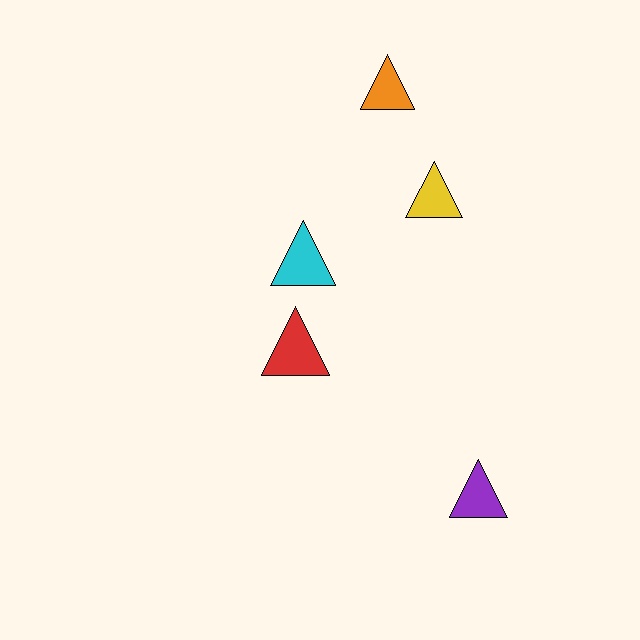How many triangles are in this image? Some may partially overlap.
There are 5 triangles.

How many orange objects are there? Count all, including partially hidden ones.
There is 1 orange object.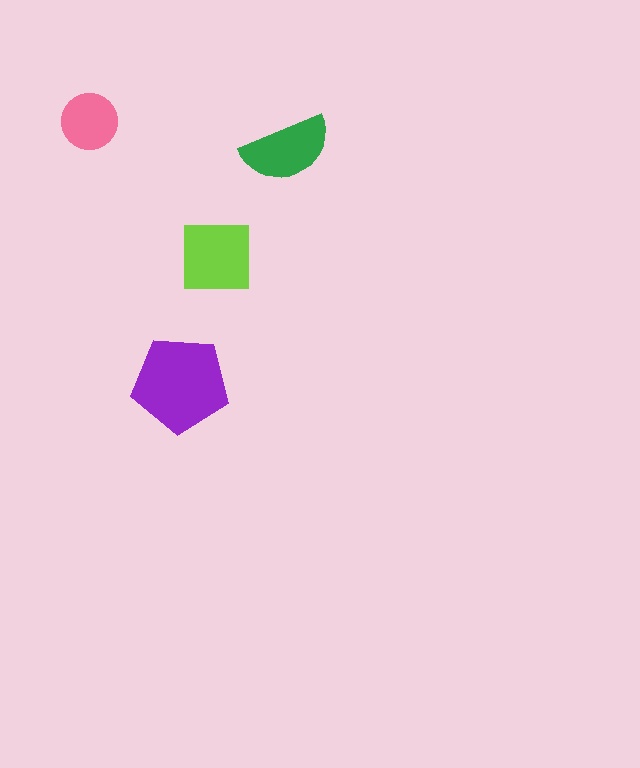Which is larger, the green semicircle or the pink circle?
The green semicircle.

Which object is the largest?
The purple pentagon.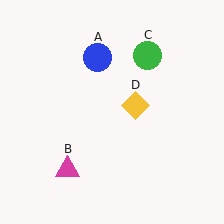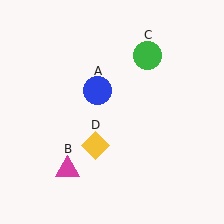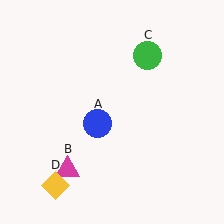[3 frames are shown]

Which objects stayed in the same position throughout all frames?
Magenta triangle (object B) and green circle (object C) remained stationary.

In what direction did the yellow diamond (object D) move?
The yellow diamond (object D) moved down and to the left.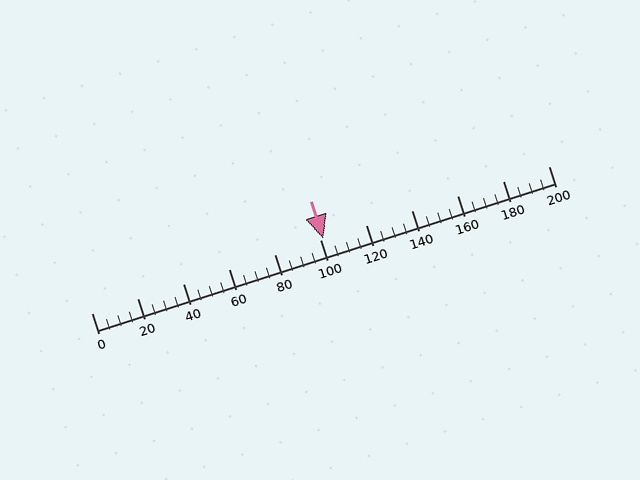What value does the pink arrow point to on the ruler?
The pink arrow points to approximately 101.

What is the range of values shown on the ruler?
The ruler shows values from 0 to 200.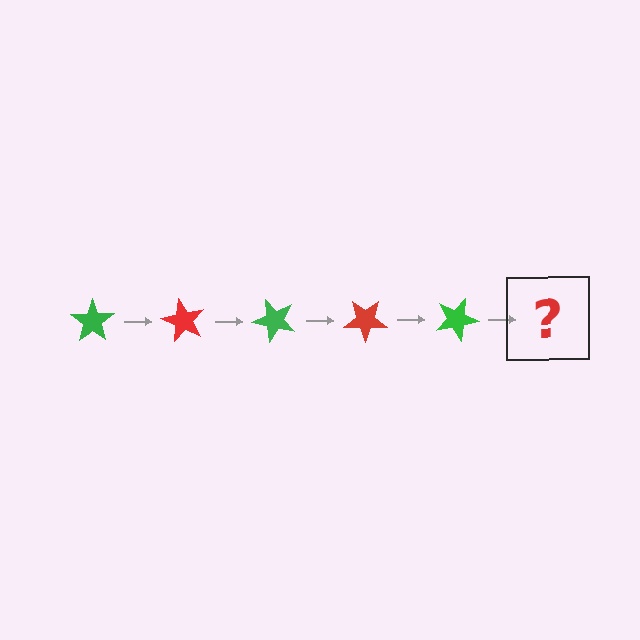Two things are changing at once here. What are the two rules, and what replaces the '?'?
The two rules are that it rotates 60 degrees each step and the color cycles through green and red. The '?' should be a red star, rotated 300 degrees from the start.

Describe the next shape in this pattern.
It should be a red star, rotated 300 degrees from the start.